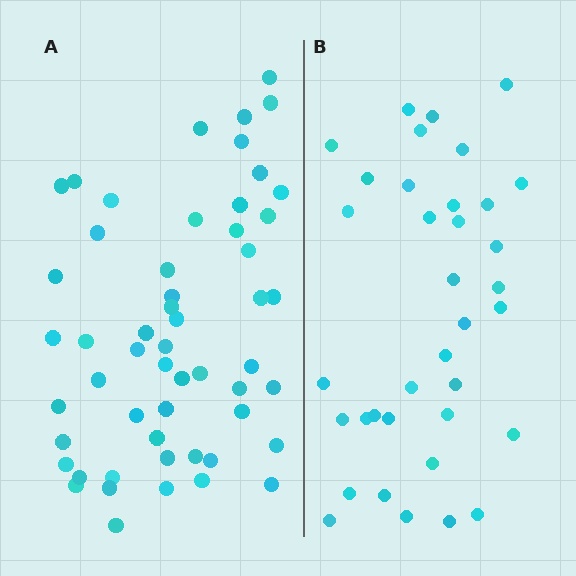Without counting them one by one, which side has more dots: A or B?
Region A (the left region) has more dots.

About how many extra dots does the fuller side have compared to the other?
Region A has approximately 20 more dots than region B.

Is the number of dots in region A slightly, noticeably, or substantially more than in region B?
Region A has substantially more. The ratio is roughly 1.5 to 1.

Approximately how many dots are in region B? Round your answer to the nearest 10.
About 40 dots. (The exact count is 36, which rounds to 40.)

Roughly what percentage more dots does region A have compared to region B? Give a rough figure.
About 50% more.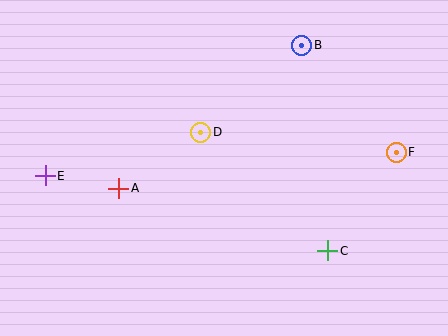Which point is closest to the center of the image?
Point D at (201, 132) is closest to the center.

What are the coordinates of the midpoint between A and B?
The midpoint between A and B is at (210, 117).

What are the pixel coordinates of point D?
Point D is at (201, 132).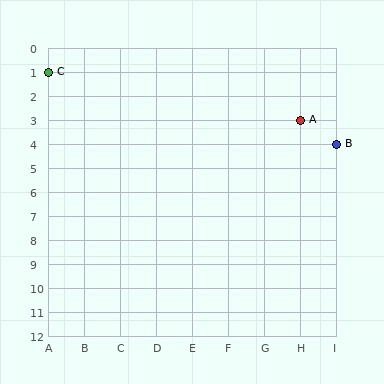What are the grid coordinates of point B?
Point B is at grid coordinates (I, 4).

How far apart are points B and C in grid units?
Points B and C are 8 columns and 3 rows apart (about 8.5 grid units diagonally).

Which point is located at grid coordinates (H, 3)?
Point A is at (H, 3).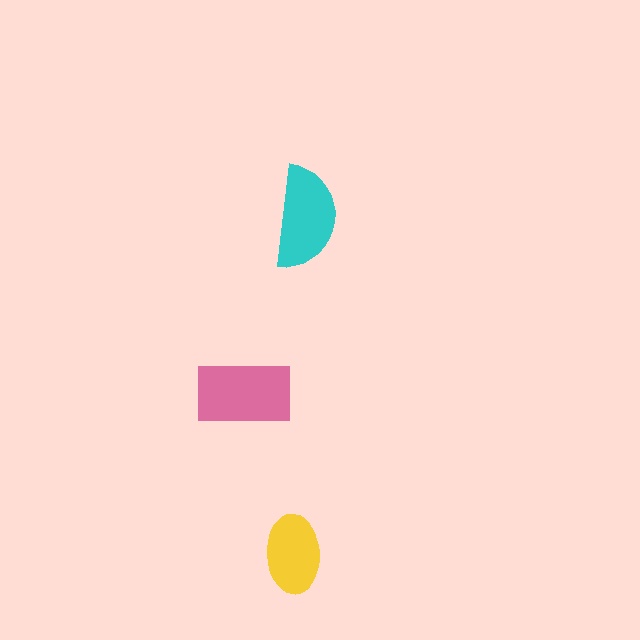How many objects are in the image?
There are 3 objects in the image.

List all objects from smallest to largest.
The yellow ellipse, the cyan semicircle, the pink rectangle.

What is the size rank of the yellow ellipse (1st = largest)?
3rd.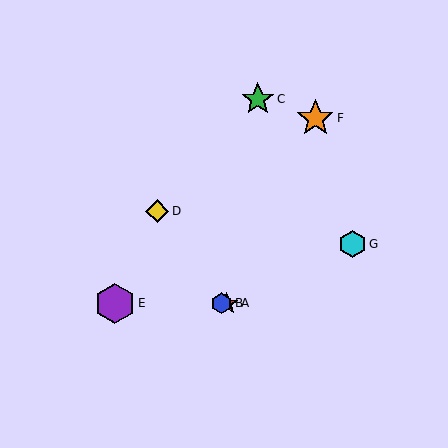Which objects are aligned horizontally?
Objects A, B, E are aligned horizontally.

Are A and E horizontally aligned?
Yes, both are at y≈303.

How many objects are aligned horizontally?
3 objects (A, B, E) are aligned horizontally.